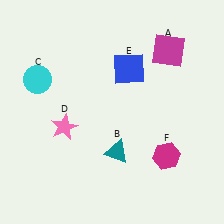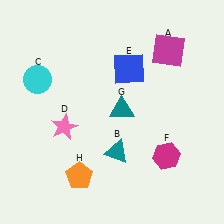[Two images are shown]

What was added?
A teal triangle (G), an orange pentagon (H) were added in Image 2.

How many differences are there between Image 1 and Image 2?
There are 2 differences between the two images.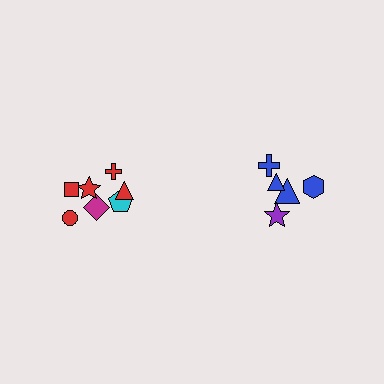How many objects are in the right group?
There are 5 objects.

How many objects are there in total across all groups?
There are 12 objects.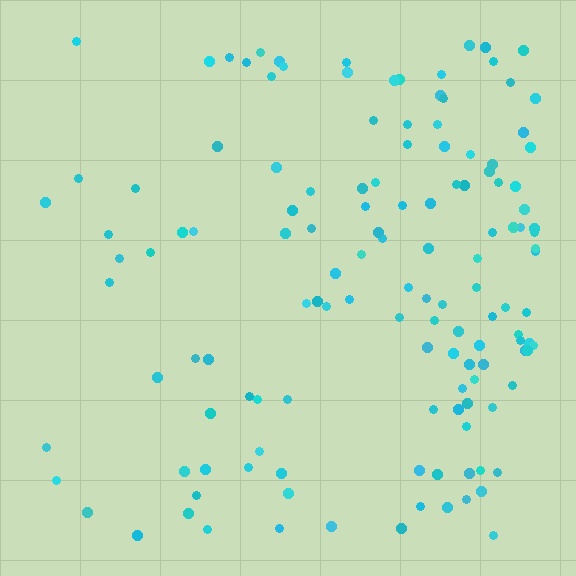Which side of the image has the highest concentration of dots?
The right.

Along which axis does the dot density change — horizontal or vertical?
Horizontal.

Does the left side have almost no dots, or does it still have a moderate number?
Still a moderate number, just noticeably fewer than the right.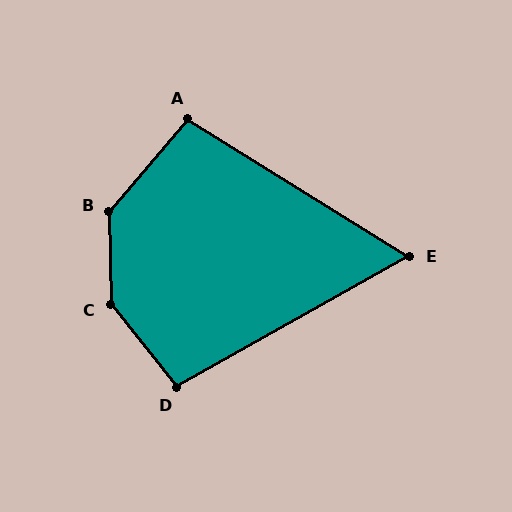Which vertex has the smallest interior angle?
E, at approximately 61 degrees.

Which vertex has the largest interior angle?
C, at approximately 142 degrees.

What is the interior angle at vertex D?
Approximately 99 degrees (obtuse).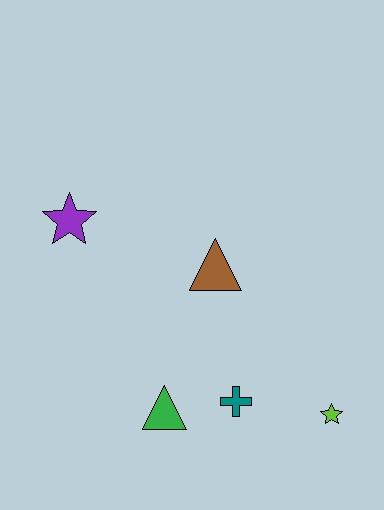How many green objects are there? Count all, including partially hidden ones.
There is 1 green object.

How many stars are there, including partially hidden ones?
There are 2 stars.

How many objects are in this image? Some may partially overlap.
There are 5 objects.